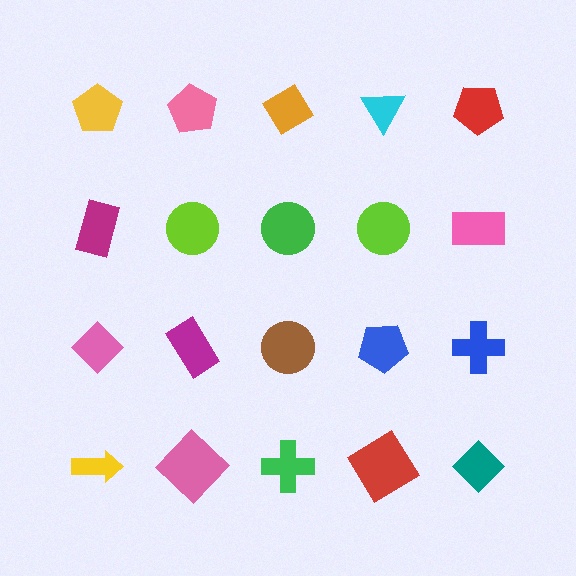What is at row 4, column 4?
A red diamond.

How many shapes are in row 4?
5 shapes.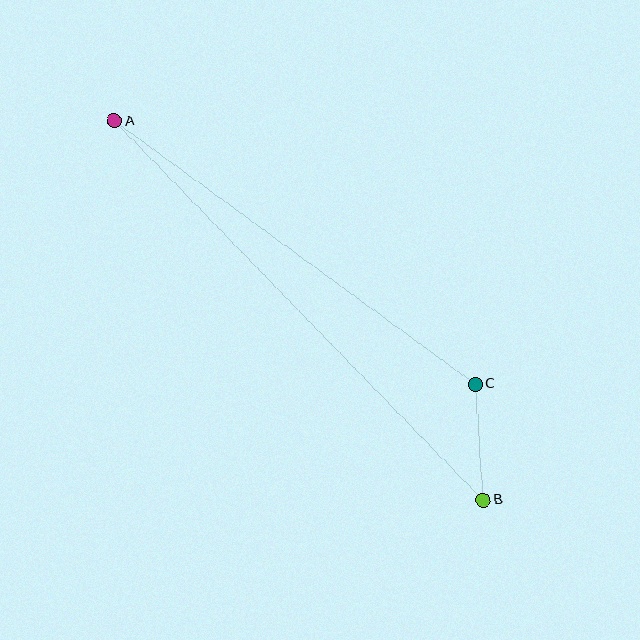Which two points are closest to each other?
Points B and C are closest to each other.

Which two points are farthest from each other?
Points A and B are farthest from each other.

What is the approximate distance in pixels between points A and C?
The distance between A and C is approximately 447 pixels.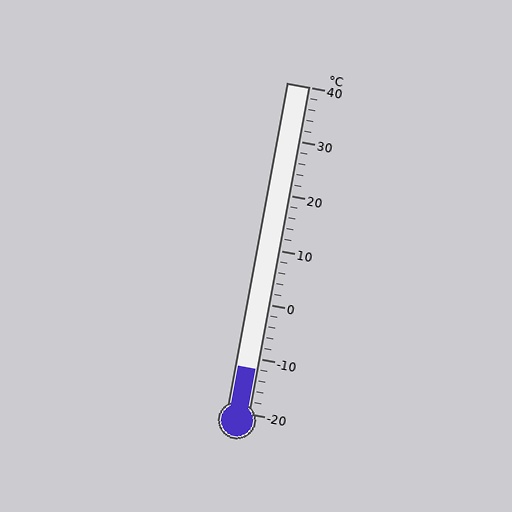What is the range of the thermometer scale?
The thermometer scale ranges from -20°C to 40°C.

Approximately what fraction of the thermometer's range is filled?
The thermometer is filled to approximately 15% of its range.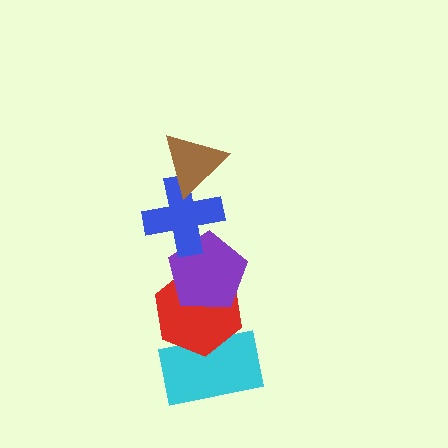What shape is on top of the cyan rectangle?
The red hexagon is on top of the cyan rectangle.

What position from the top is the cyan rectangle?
The cyan rectangle is 5th from the top.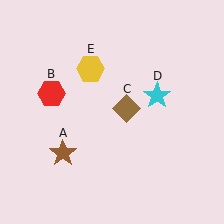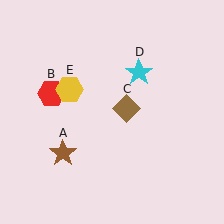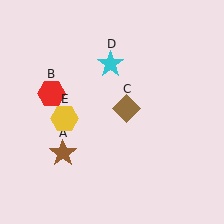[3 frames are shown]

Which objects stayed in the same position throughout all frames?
Brown star (object A) and red hexagon (object B) and brown diamond (object C) remained stationary.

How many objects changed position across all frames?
2 objects changed position: cyan star (object D), yellow hexagon (object E).